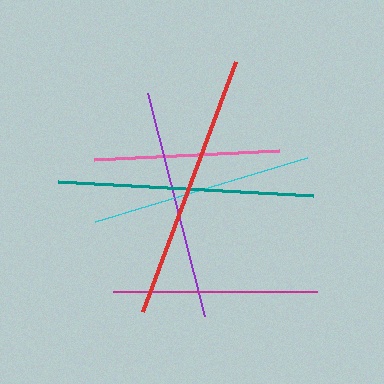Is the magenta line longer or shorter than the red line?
The red line is longer than the magenta line.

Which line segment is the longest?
The red line is the longest at approximately 267 pixels.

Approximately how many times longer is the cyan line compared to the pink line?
The cyan line is approximately 1.2 times the length of the pink line.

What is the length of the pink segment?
The pink segment is approximately 185 pixels long.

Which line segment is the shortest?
The pink line is the shortest at approximately 185 pixels.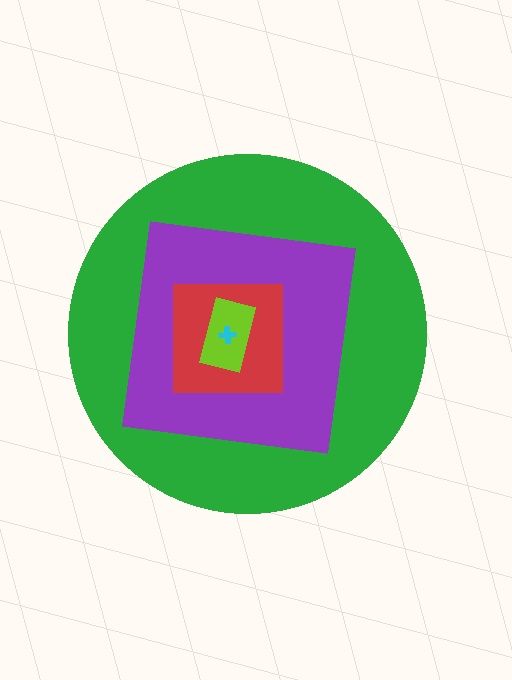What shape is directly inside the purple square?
The red square.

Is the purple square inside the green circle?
Yes.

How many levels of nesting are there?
5.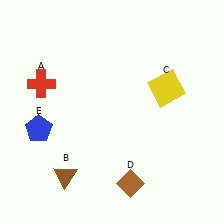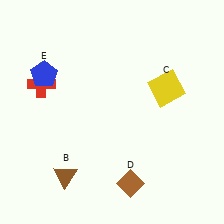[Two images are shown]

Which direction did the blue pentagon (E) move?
The blue pentagon (E) moved up.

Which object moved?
The blue pentagon (E) moved up.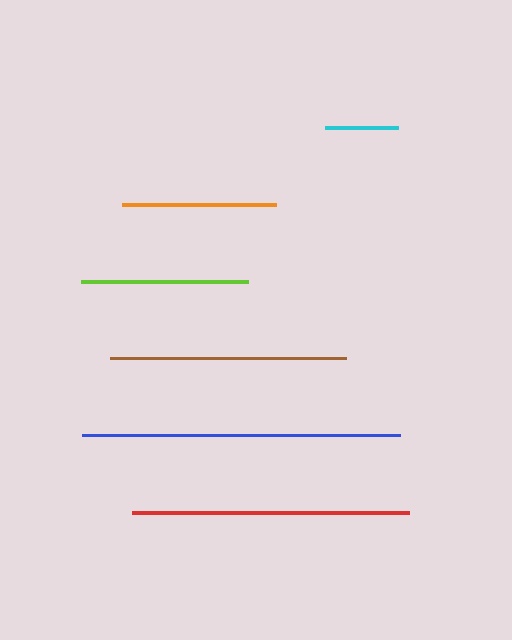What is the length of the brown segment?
The brown segment is approximately 236 pixels long.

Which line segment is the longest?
The blue line is the longest at approximately 318 pixels.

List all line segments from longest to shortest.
From longest to shortest: blue, red, brown, lime, orange, cyan.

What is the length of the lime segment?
The lime segment is approximately 167 pixels long.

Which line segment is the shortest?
The cyan line is the shortest at approximately 73 pixels.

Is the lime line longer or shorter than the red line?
The red line is longer than the lime line.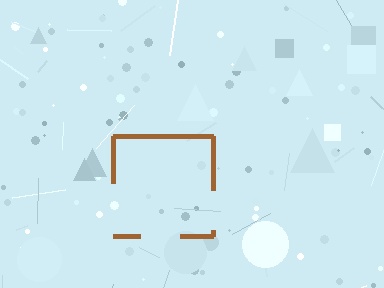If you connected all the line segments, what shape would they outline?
They would outline a square.